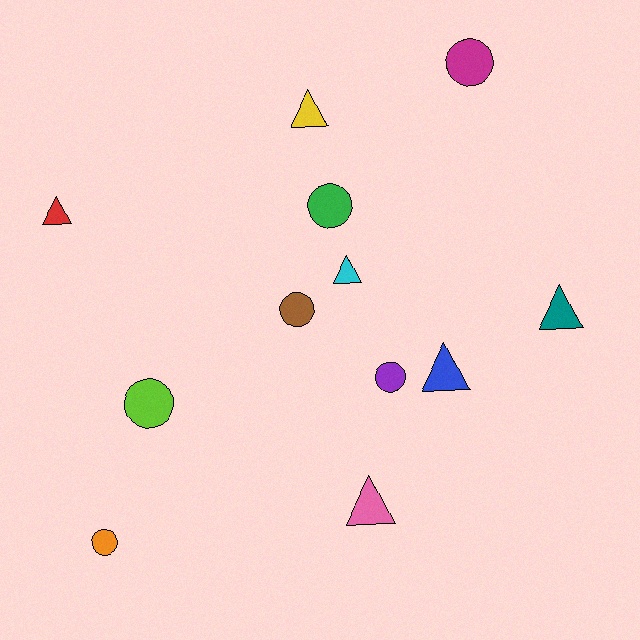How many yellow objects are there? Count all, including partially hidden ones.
There is 1 yellow object.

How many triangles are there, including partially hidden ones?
There are 6 triangles.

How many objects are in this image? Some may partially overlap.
There are 12 objects.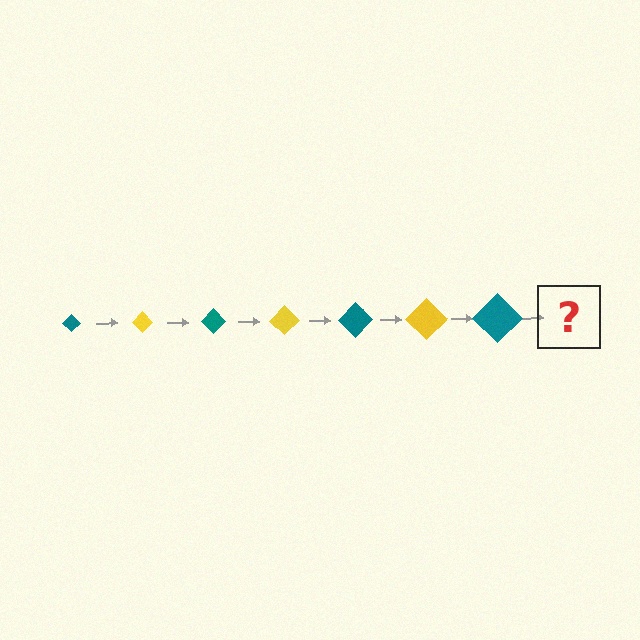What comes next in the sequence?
The next element should be a yellow diamond, larger than the previous one.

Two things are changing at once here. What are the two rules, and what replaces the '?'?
The two rules are that the diamond grows larger each step and the color cycles through teal and yellow. The '?' should be a yellow diamond, larger than the previous one.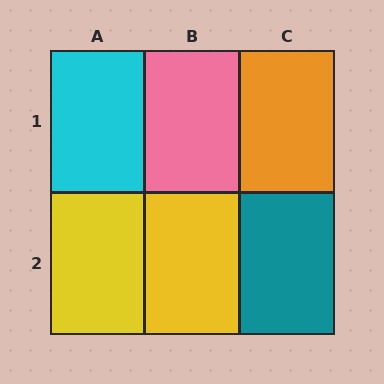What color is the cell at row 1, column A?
Cyan.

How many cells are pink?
1 cell is pink.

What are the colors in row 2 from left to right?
Yellow, yellow, teal.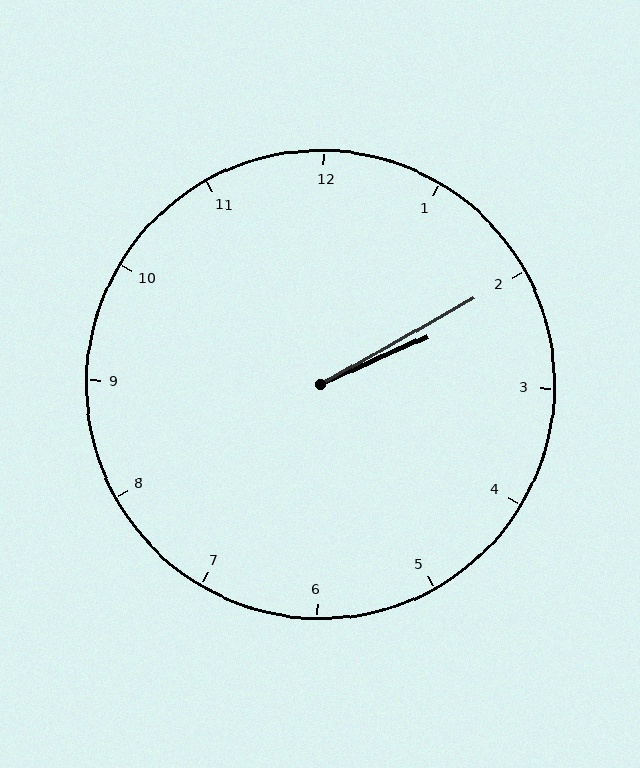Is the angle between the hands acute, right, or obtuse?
It is acute.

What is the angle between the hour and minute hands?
Approximately 5 degrees.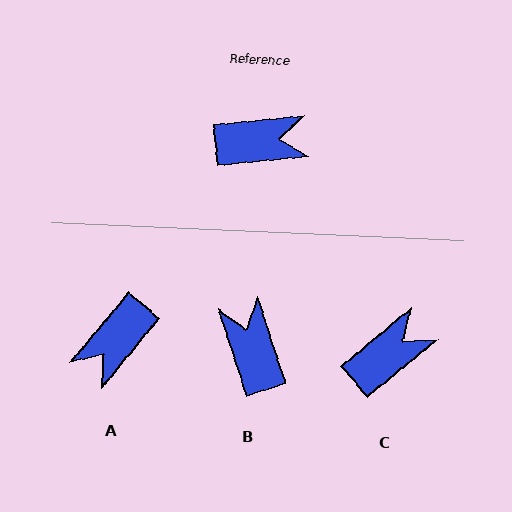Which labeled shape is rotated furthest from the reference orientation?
A, about 135 degrees away.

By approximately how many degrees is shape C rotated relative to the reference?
Approximately 34 degrees counter-clockwise.